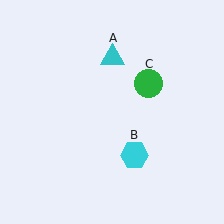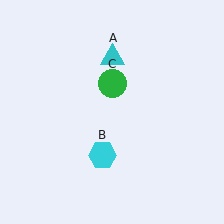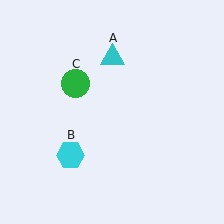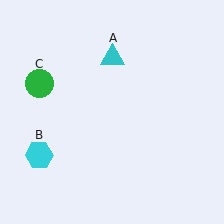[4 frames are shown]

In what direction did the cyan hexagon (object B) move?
The cyan hexagon (object B) moved left.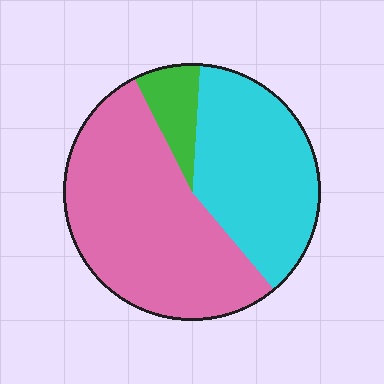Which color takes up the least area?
Green, at roughly 10%.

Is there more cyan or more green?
Cyan.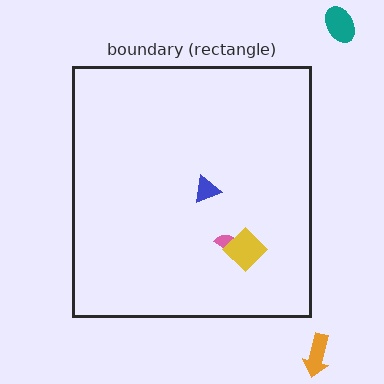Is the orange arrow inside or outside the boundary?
Outside.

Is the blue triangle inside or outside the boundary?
Inside.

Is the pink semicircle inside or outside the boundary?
Inside.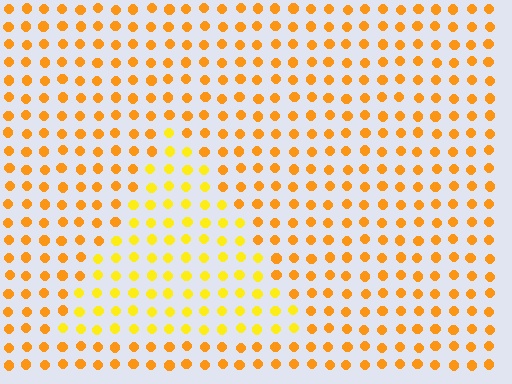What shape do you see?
I see a triangle.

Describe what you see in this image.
The image is filled with small orange elements in a uniform arrangement. A triangle-shaped region is visible where the elements are tinted to a slightly different hue, forming a subtle color boundary.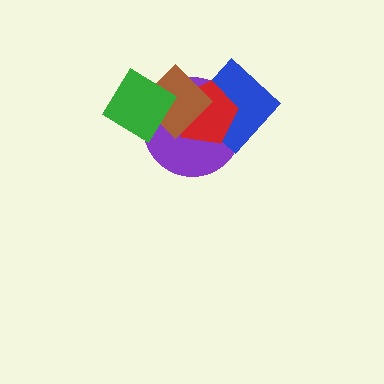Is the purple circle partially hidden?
Yes, it is partially covered by another shape.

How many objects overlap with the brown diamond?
4 objects overlap with the brown diamond.